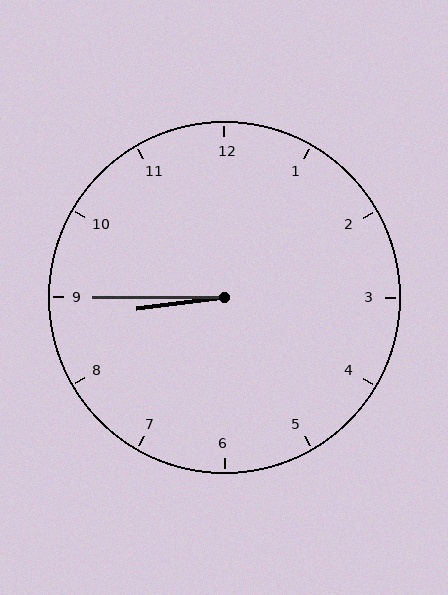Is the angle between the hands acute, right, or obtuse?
It is acute.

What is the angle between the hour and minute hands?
Approximately 8 degrees.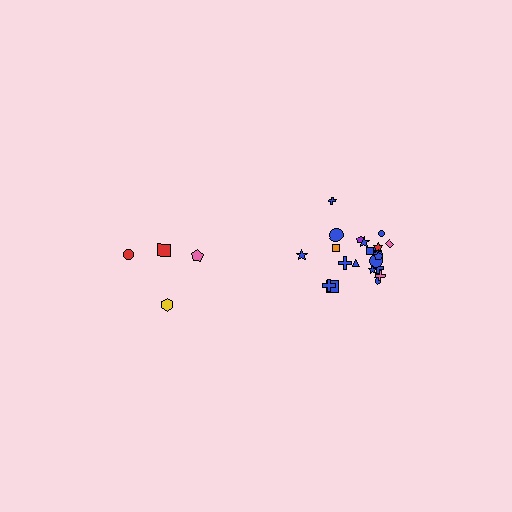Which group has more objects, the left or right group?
The right group.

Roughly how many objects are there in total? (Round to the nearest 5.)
Roughly 25 objects in total.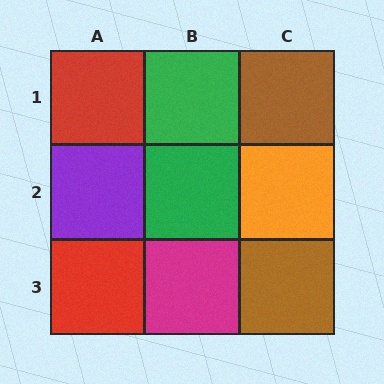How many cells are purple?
1 cell is purple.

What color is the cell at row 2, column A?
Purple.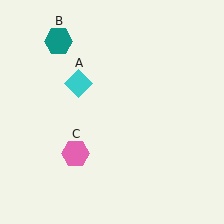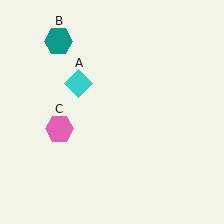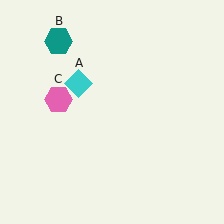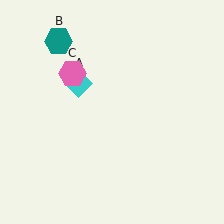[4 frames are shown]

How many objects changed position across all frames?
1 object changed position: pink hexagon (object C).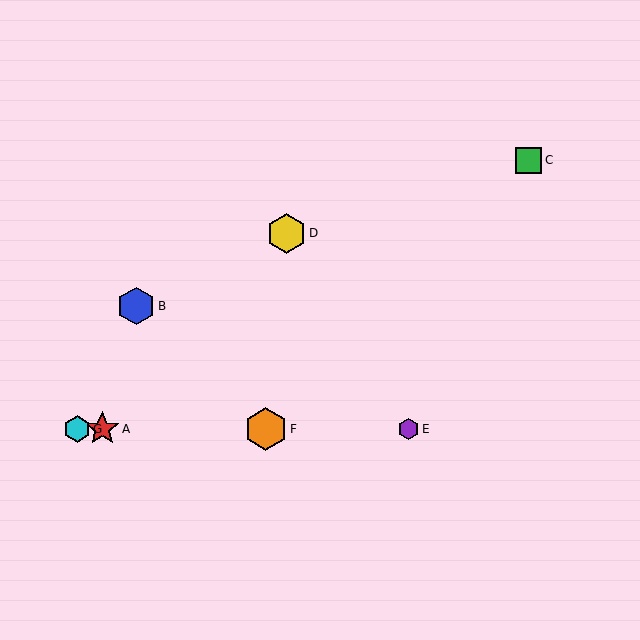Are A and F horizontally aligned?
Yes, both are at y≈429.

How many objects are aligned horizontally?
4 objects (A, E, F, G) are aligned horizontally.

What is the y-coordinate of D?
Object D is at y≈233.